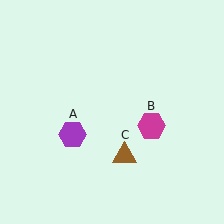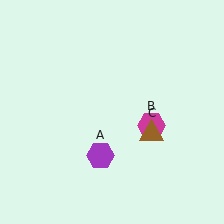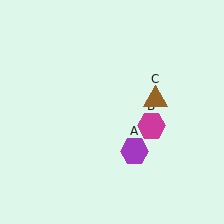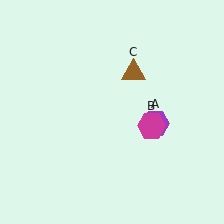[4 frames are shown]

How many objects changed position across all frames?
2 objects changed position: purple hexagon (object A), brown triangle (object C).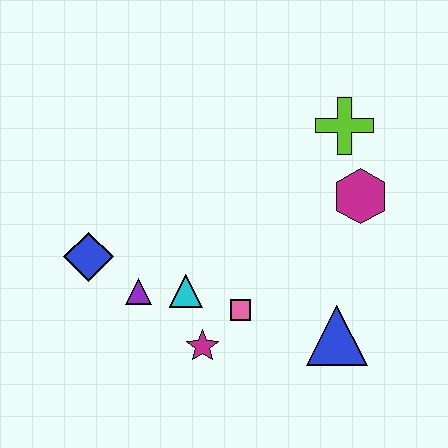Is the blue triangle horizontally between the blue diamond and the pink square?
No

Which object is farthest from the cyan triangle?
The lime cross is farthest from the cyan triangle.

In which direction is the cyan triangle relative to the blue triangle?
The cyan triangle is to the left of the blue triangle.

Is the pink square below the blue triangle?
No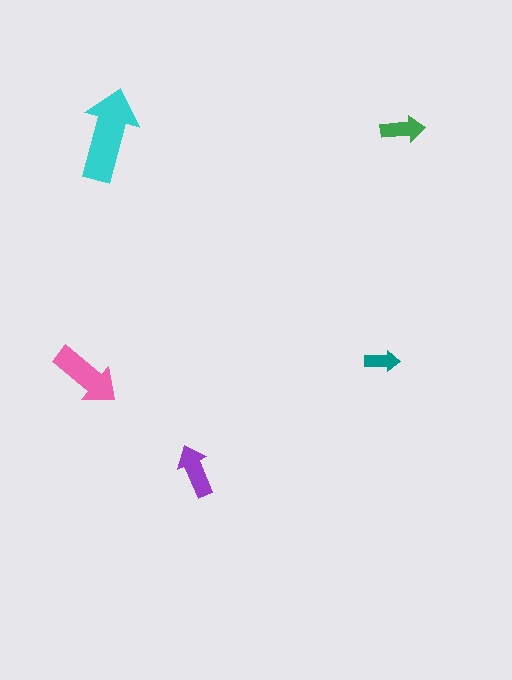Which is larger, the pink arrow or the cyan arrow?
The cyan one.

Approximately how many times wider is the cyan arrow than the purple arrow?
About 2 times wider.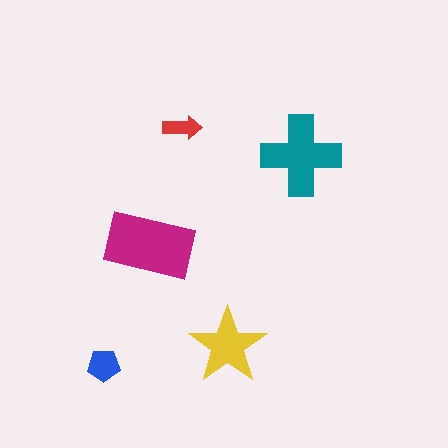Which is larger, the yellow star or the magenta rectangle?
The magenta rectangle.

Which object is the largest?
The magenta rectangle.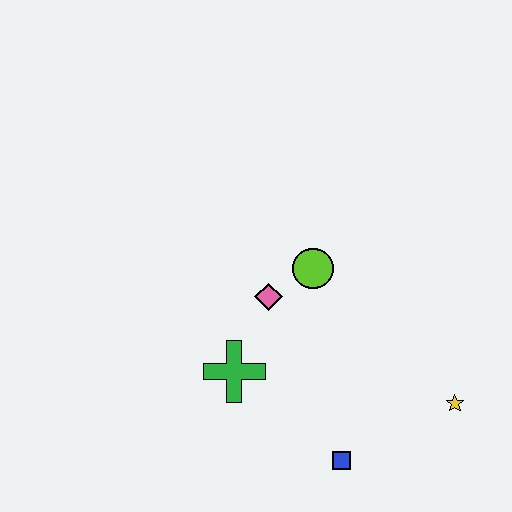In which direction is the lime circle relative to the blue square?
The lime circle is above the blue square.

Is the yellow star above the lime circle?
No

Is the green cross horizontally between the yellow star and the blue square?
No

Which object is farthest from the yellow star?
The green cross is farthest from the yellow star.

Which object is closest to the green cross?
The pink diamond is closest to the green cross.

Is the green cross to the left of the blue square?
Yes